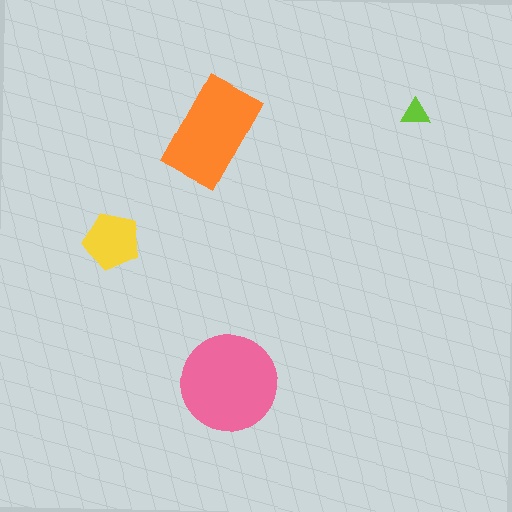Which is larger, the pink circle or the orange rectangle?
The pink circle.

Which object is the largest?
The pink circle.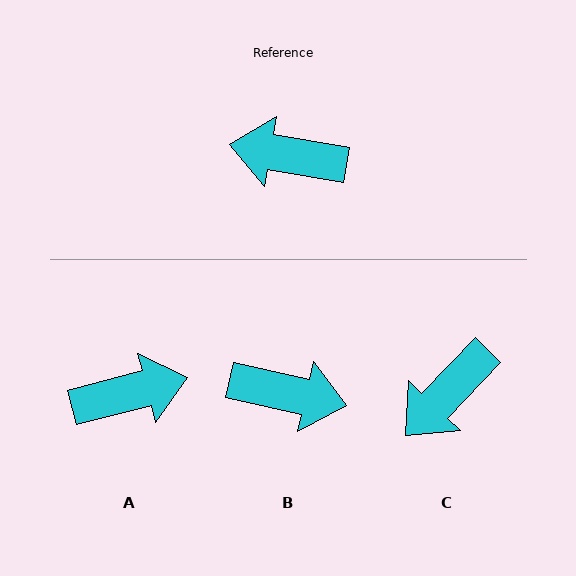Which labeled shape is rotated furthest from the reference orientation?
B, about 177 degrees away.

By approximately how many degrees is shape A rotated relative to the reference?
Approximately 156 degrees clockwise.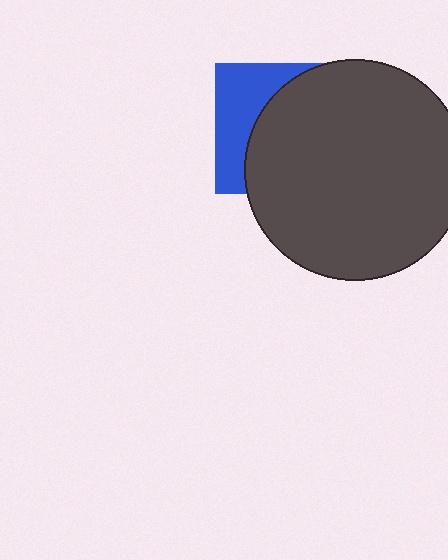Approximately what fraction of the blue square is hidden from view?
Roughly 65% of the blue square is hidden behind the dark gray circle.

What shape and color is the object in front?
The object in front is a dark gray circle.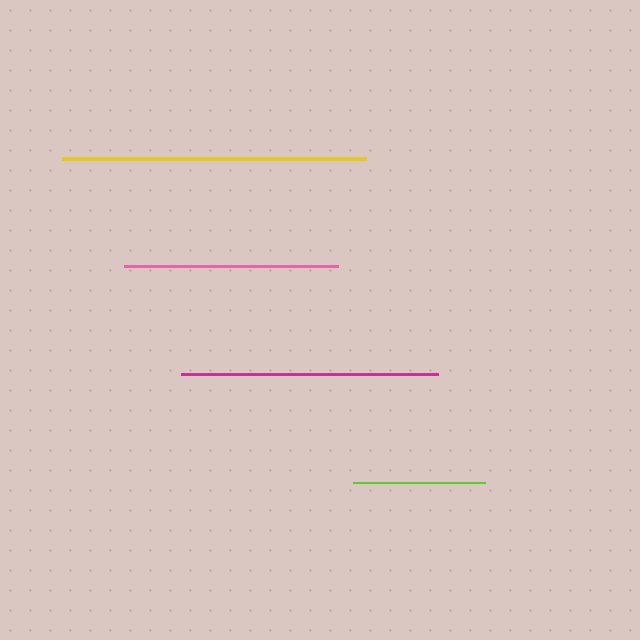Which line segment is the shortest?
The lime line is the shortest at approximately 132 pixels.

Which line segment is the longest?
The yellow line is the longest at approximately 305 pixels.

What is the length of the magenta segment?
The magenta segment is approximately 257 pixels long.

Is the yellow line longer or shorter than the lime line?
The yellow line is longer than the lime line.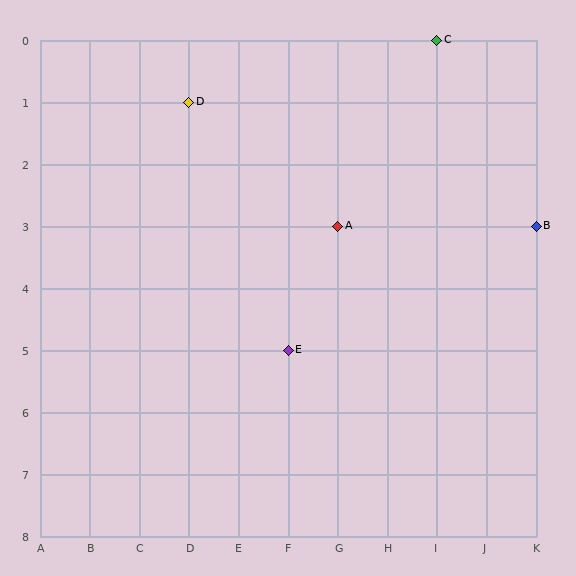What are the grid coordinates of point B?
Point B is at grid coordinates (K, 3).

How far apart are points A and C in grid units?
Points A and C are 2 columns and 3 rows apart (about 3.6 grid units diagonally).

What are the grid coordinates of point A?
Point A is at grid coordinates (G, 3).